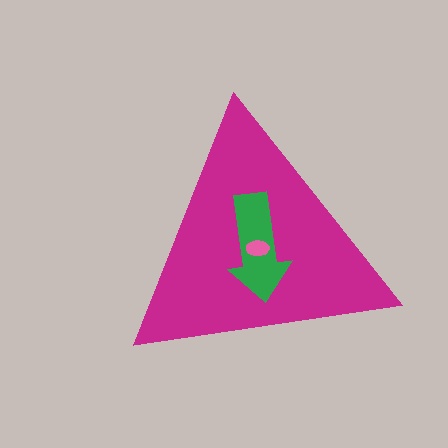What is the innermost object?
The pink ellipse.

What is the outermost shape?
The magenta triangle.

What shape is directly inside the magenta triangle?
The green arrow.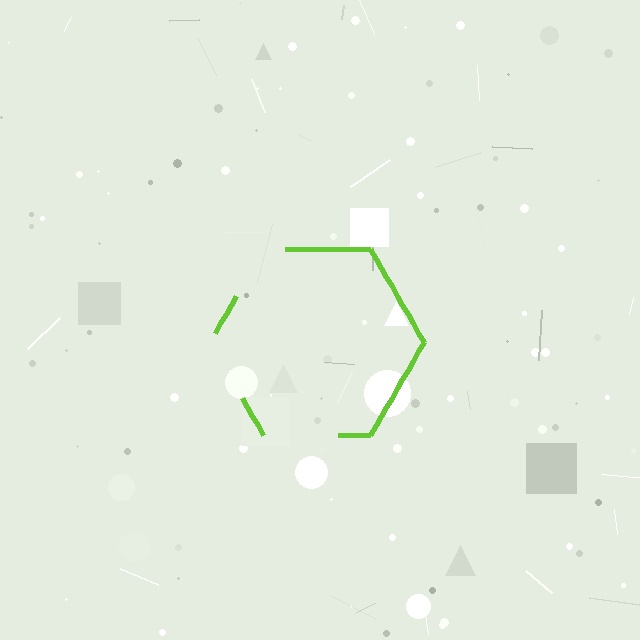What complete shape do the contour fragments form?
The contour fragments form a hexagon.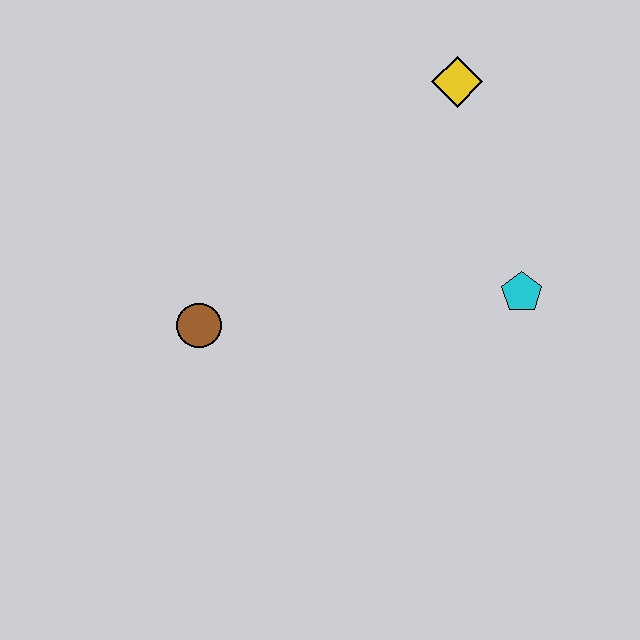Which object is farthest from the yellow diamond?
The brown circle is farthest from the yellow diamond.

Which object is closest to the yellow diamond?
The cyan pentagon is closest to the yellow diamond.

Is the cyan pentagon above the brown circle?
Yes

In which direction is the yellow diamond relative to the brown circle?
The yellow diamond is to the right of the brown circle.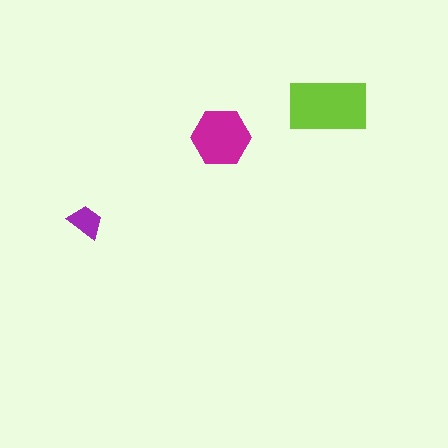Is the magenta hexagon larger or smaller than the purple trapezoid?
Larger.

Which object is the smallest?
The purple trapezoid.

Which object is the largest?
The lime rectangle.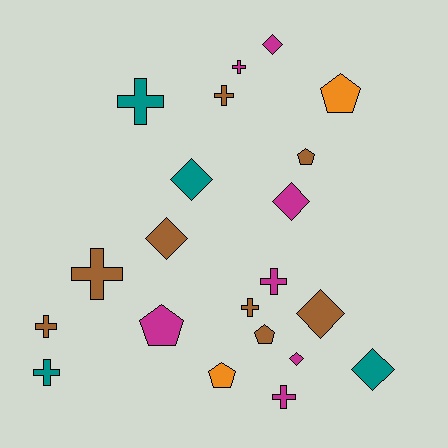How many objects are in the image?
There are 21 objects.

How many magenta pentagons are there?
There is 1 magenta pentagon.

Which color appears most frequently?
Brown, with 8 objects.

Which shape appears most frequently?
Cross, with 9 objects.